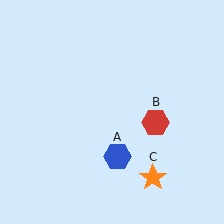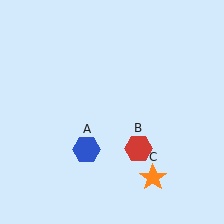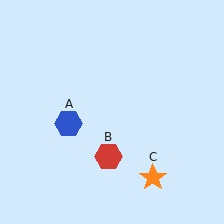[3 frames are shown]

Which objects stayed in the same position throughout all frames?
Orange star (object C) remained stationary.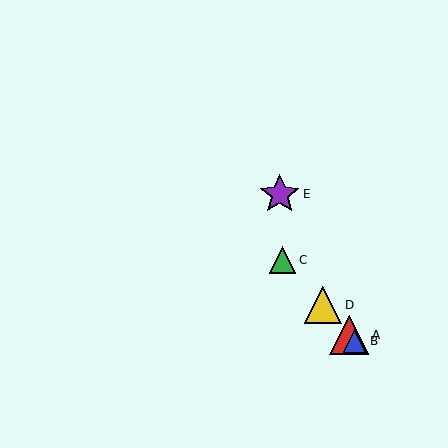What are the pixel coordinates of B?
Object B is at (355, 341).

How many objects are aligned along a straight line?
4 objects (A, B, C, D) are aligned along a straight line.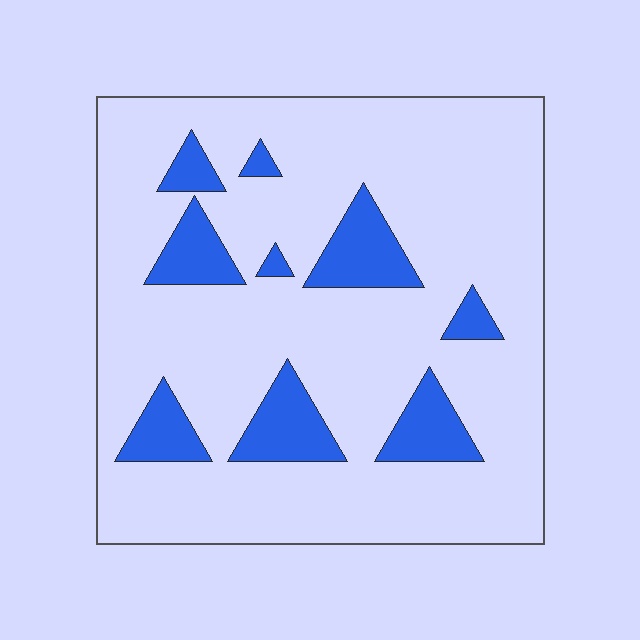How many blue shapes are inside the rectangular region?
9.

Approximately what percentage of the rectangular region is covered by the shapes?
Approximately 15%.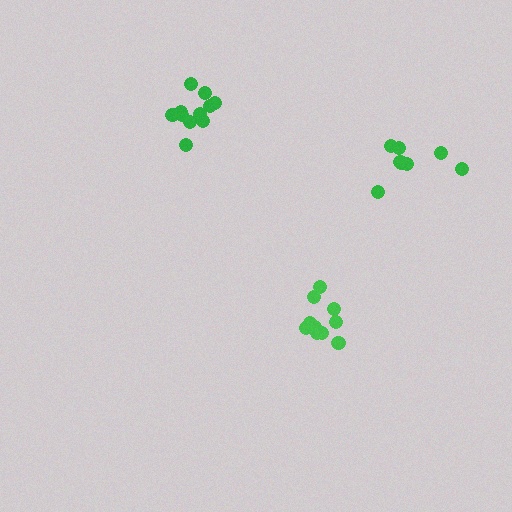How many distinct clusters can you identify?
There are 3 distinct clusters.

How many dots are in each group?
Group 1: 8 dots, Group 2: 10 dots, Group 3: 11 dots (29 total).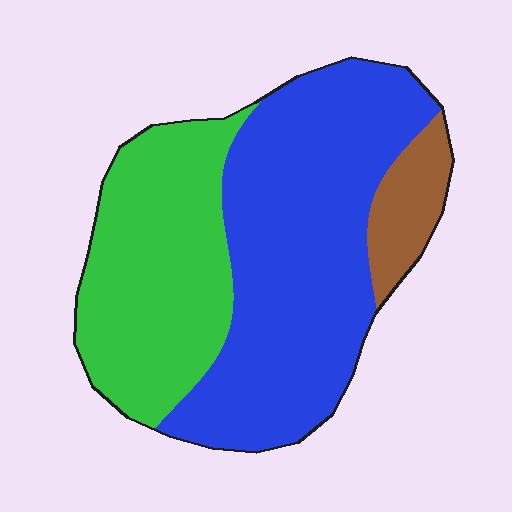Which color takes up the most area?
Blue, at roughly 55%.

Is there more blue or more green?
Blue.